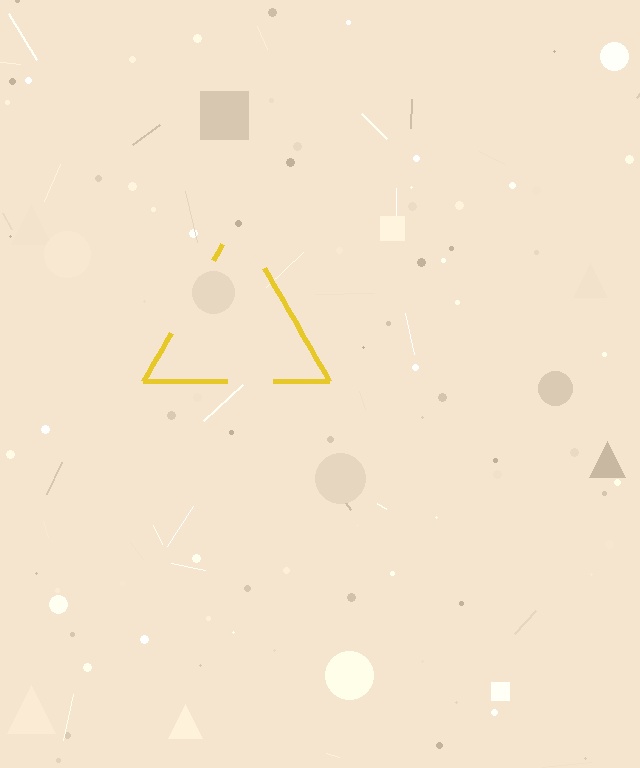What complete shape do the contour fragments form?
The contour fragments form a triangle.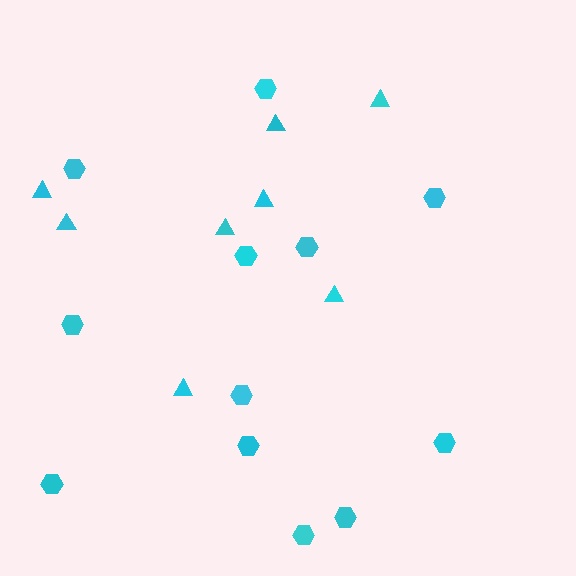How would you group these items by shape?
There are 2 groups: one group of triangles (8) and one group of hexagons (12).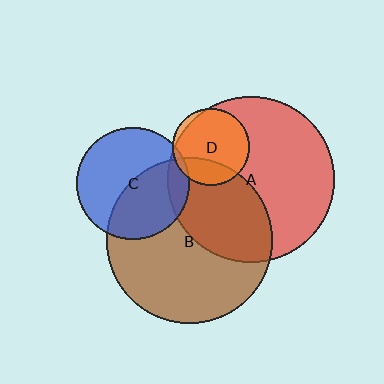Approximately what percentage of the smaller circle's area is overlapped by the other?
Approximately 10%.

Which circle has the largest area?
Circle A (red).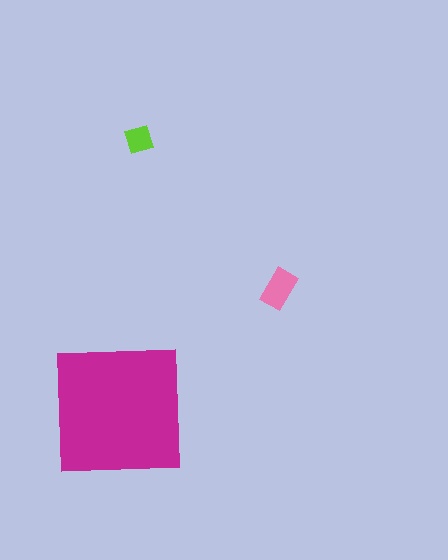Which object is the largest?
The magenta square.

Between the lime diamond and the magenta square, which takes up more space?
The magenta square.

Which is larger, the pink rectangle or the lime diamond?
The pink rectangle.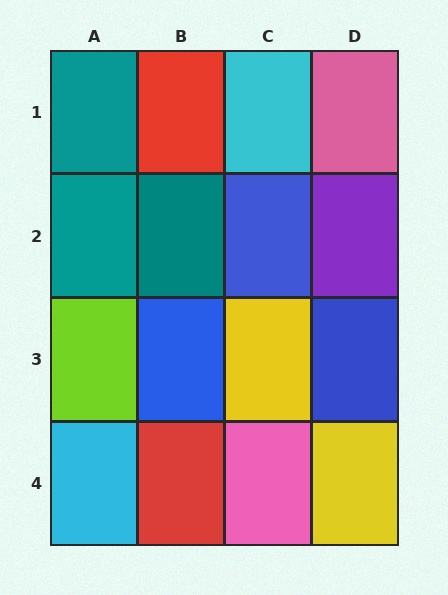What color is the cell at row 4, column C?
Pink.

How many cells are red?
2 cells are red.